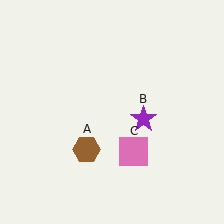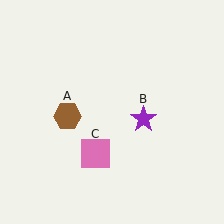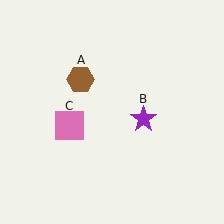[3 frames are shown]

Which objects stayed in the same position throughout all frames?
Purple star (object B) remained stationary.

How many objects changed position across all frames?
2 objects changed position: brown hexagon (object A), pink square (object C).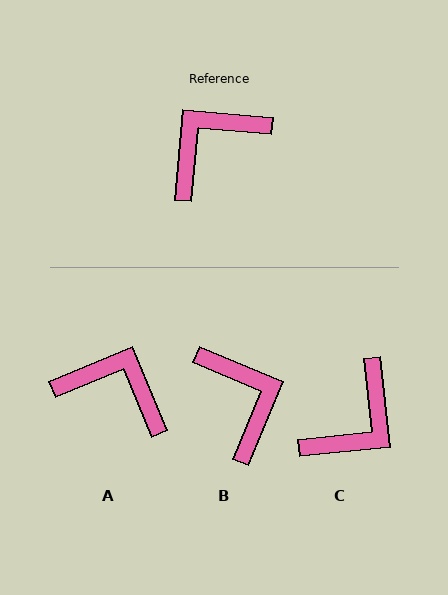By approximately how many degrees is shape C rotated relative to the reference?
Approximately 169 degrees clockwise.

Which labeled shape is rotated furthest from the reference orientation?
C, about 169 degrees away.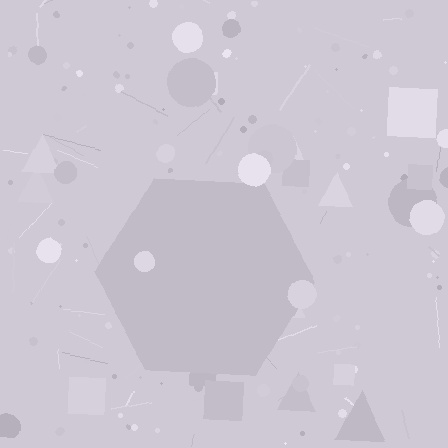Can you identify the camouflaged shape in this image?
The camouflaged shape is a hexagon.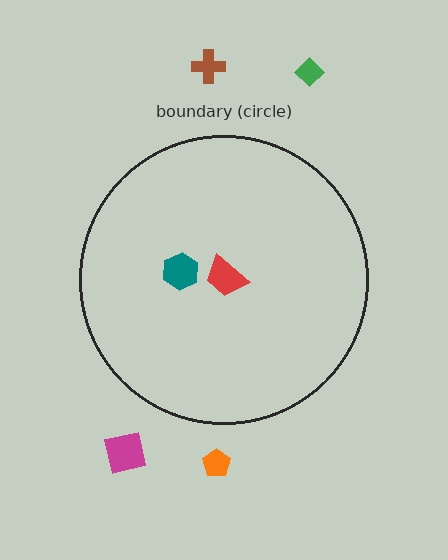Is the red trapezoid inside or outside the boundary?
Inside.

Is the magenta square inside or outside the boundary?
Outside.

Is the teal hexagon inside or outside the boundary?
Inside.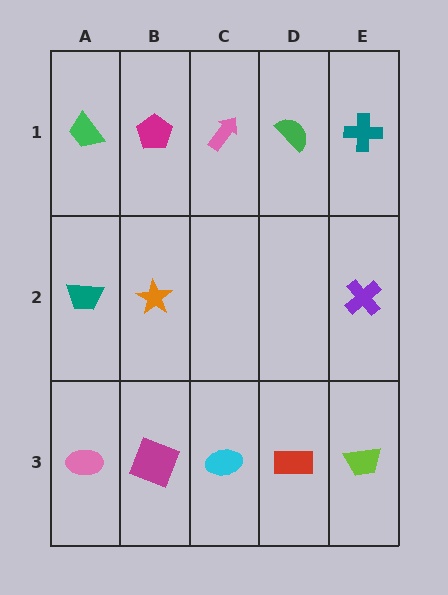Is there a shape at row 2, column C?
No, that cell is empty.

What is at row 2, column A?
A teal trapezoid.